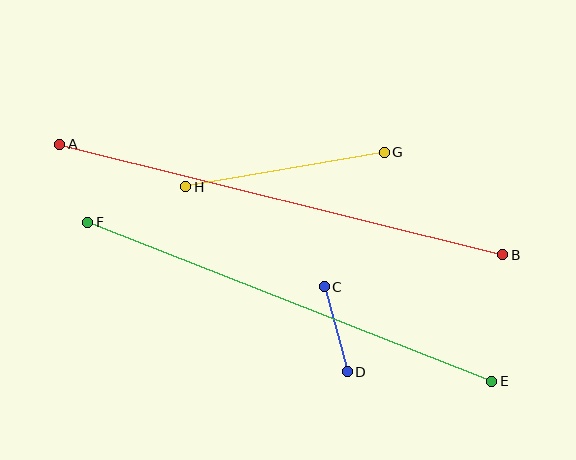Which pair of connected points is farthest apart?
Points A and B are farthest apart.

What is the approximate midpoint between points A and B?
The midpoint is at approximately (281, 199) pixels.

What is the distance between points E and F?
The distance is approximately 434 pixels.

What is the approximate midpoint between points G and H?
The midpoint is at approximately (285, 169) pixels.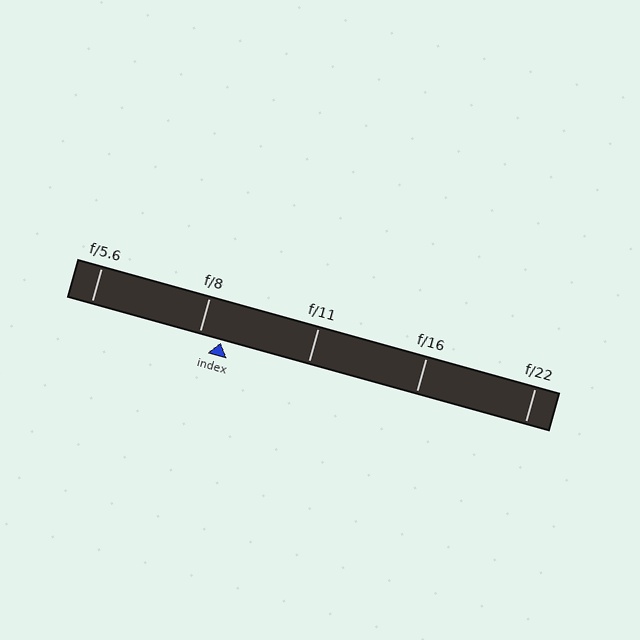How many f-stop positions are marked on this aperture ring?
There are 5 f-stop positions marked.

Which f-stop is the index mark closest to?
The index mark is closest to f/8.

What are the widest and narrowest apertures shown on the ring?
The widest aperture shown is f/5.6 and the narrowest is f/22.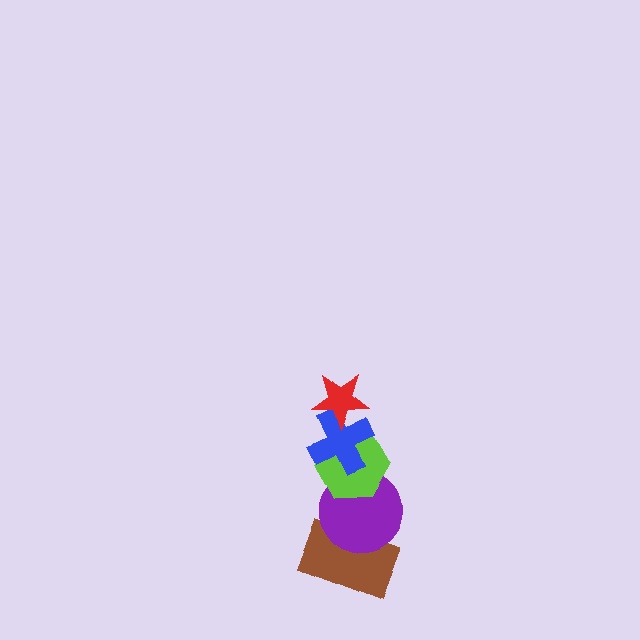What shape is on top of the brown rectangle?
The purple circle is on top of the brown rectangle.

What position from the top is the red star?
The red star is 1st from the top.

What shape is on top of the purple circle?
The lime hexagon is on top of the purple circle.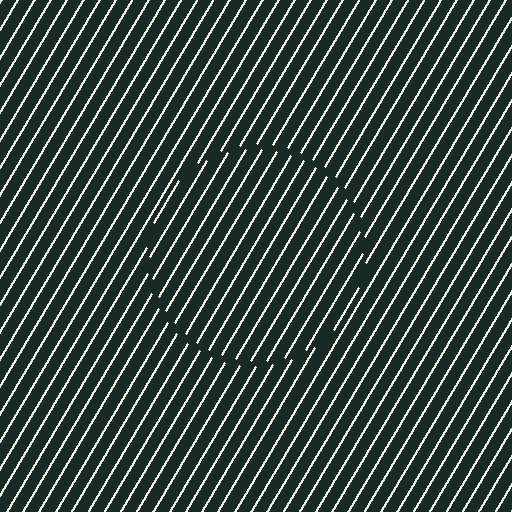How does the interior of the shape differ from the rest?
The interior of the shape contains the same grating, shifted by half a period — the contour is defined by the phase discontinuity where line-ends from the inner and outer gratings abut.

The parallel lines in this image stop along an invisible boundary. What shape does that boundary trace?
An illusory circle. The interior of the shape contains the same grating, shifted by half a period — the contour is defined by the phase discontinuity where line-ends from the inner and outer gratings abut.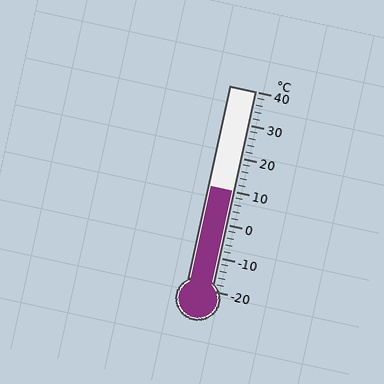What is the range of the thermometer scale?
The thermometer scale ranges from -20°C to 40°C.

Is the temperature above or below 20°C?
The temperature is below 20°C.